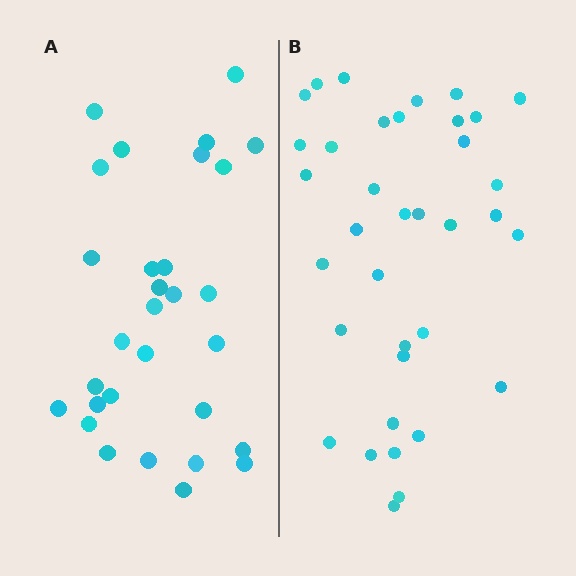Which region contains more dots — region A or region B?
Region B (the right region) has more dots.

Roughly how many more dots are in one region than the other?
Region B has about 6 more dots than region A.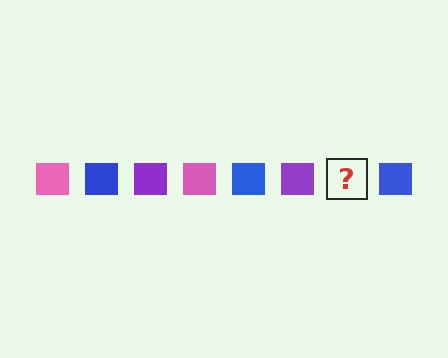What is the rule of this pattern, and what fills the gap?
The rule is that the pattern cycles through pink, blue, purple squares. The gap should be filled with a pink square.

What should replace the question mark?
The question mark should be replaced with a pink square.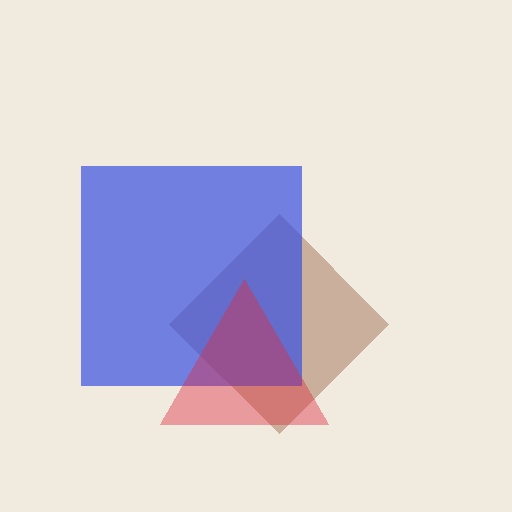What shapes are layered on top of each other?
The layered shapes are: a brown diamond, a blue square, a red triangle.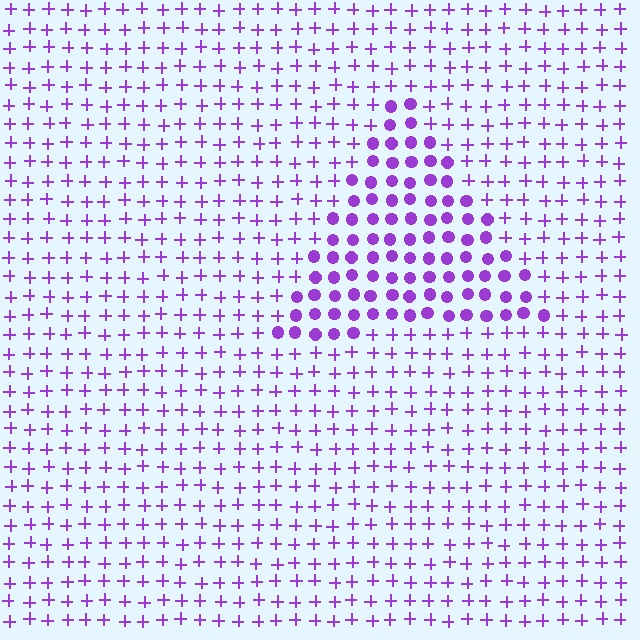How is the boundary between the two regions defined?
The boundary is defined by a change in element shape: circles inside vs. plus signs outside. All elements share the same color and spacing.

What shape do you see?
I see a triangle.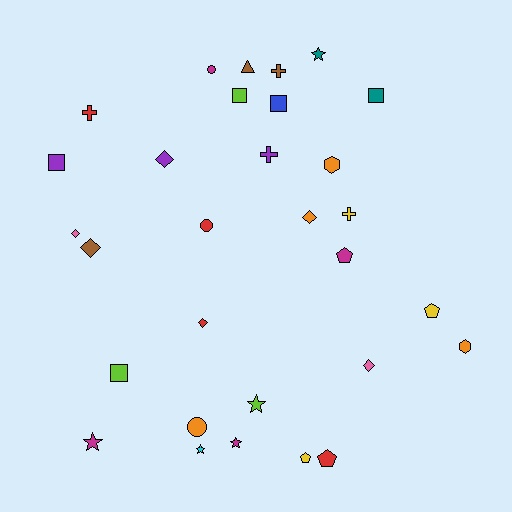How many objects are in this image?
There are 30 objects.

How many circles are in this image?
There are 3 circles.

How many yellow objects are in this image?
There are 3 yellow objects.